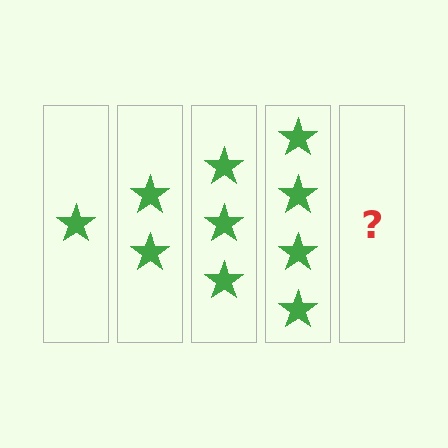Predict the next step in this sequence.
The next step is 5 stars.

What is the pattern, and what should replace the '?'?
The pattern is that each step adds one more star. The '?' should be 5 stars.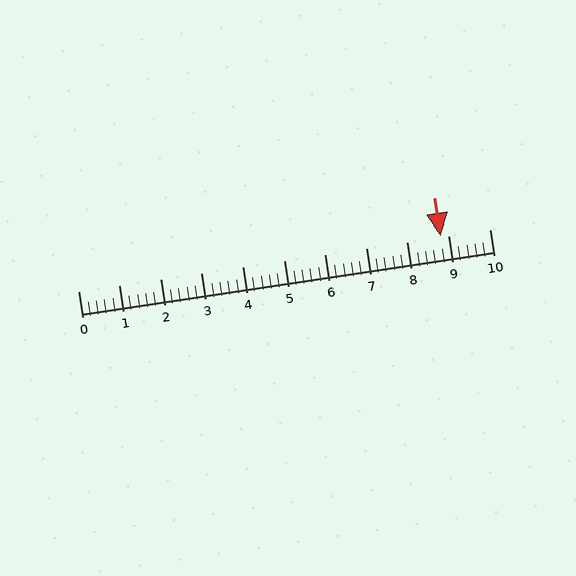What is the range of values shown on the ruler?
The ruler shows values from 0 to 10.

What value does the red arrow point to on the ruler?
The red arrow points to approximately 8.8.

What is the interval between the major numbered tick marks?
The major tick marks are spaced 1 units apart.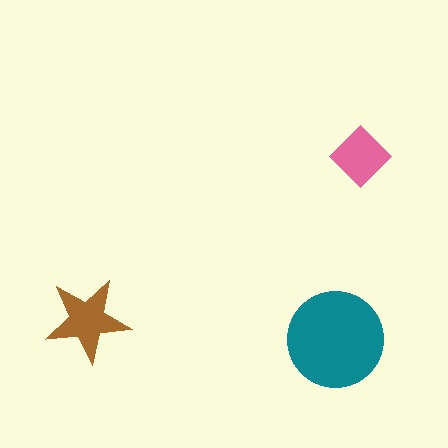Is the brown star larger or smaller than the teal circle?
Smaller.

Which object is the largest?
The teal circle.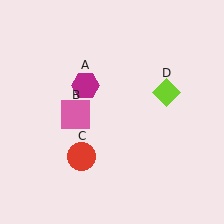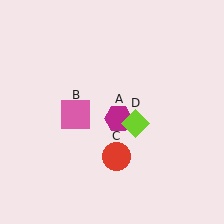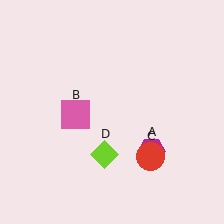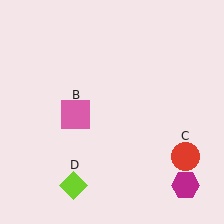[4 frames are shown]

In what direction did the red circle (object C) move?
The red circle (object C) moved right.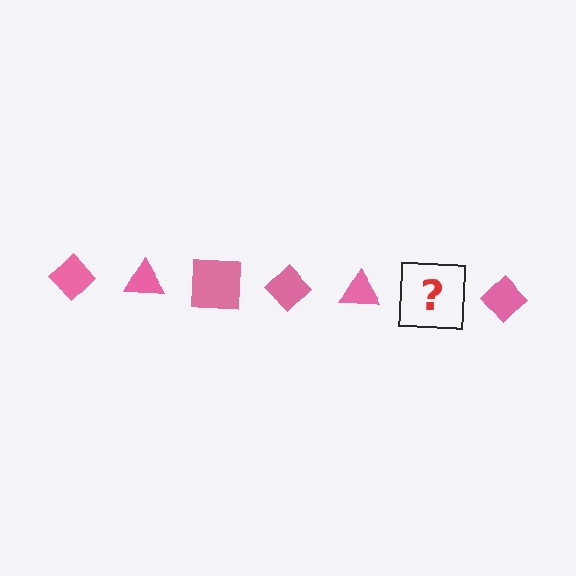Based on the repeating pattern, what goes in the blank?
The blank should be a pink square.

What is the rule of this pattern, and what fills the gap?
The rule is that the pattern cycles through diamond, triangle, square shapes in pink. The gap should be filled with a pink square.